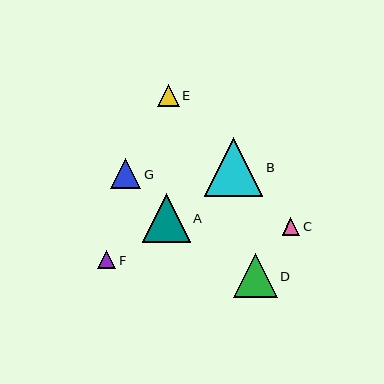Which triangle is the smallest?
Triangle C is the smallest with a size of approximately 18 pixels.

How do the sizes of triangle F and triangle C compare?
Triangle F and triangle C are approximately the same size.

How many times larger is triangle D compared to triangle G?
Triangle D is approximately 1.4 times the size of triangle G.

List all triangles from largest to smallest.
From largest to smallest: B, A, D, G, E, F, C.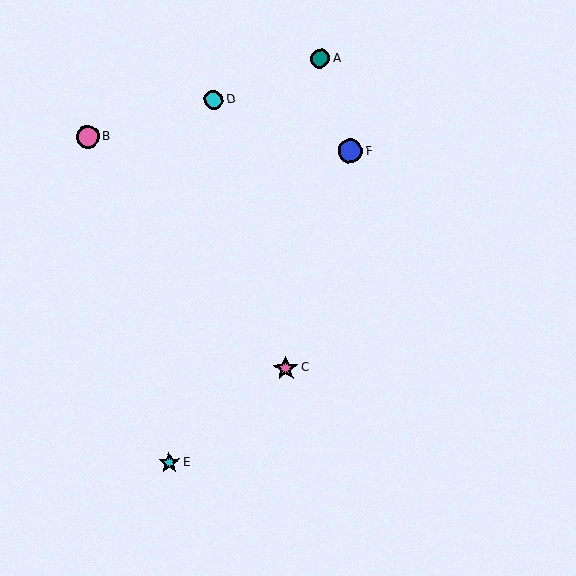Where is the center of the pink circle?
The center of the pink circle is at (88, 137).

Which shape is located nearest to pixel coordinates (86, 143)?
The pink circle (labeled B) at (88, 137) is nearest to that location.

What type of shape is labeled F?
Shape F is a blue circle.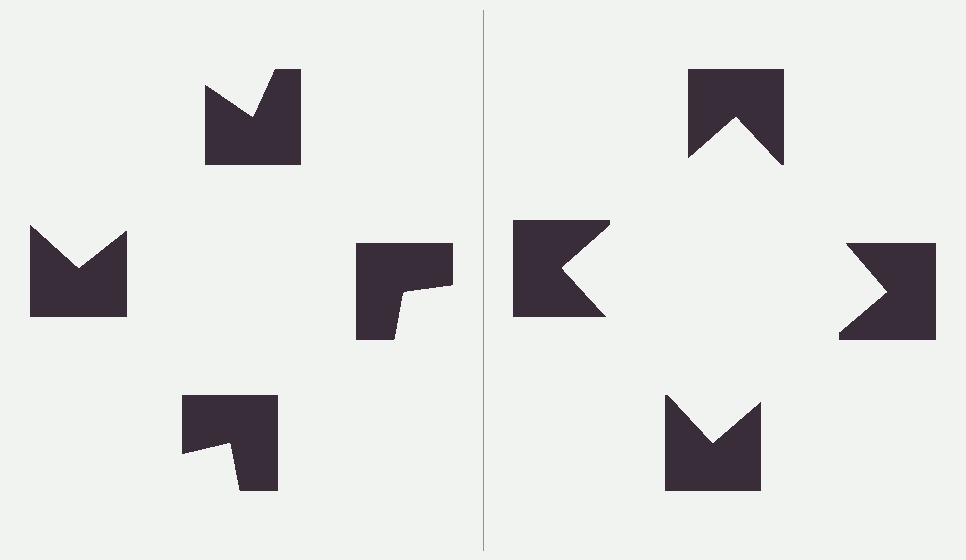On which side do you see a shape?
An illusory square appears on the right side. On the left side the wedge cuts are rotated, so no coherent shape forms.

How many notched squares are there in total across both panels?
8 — 4 on each side.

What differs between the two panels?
The notched squares are positioned identically on both sides; only the wedge orientations differ. On the right they align to a square; on the left they are misaligned.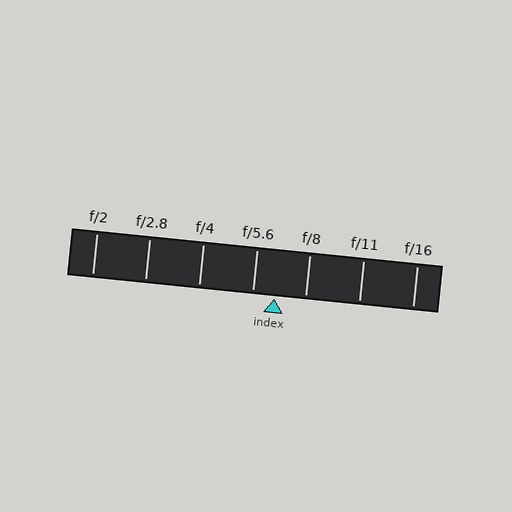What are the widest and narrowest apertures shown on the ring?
The widest aperture shown is f/2 and the narrowest is f/16.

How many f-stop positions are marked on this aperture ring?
There are 7 f-stop positions marked.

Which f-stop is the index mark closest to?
The index mark is closest to f/5.6.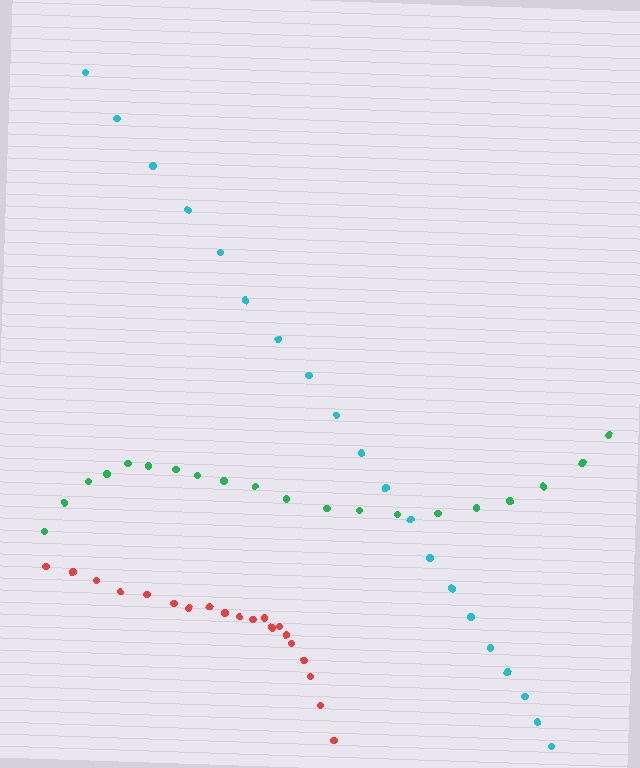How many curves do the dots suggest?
There are 3 distinct paths.